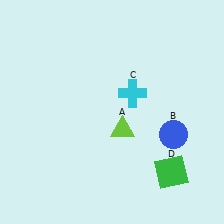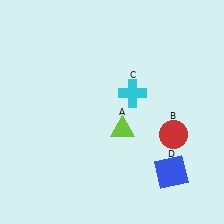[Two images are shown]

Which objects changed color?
B changed from blue to red. D changed from green to blue.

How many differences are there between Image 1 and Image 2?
There are 2 differences between the two images.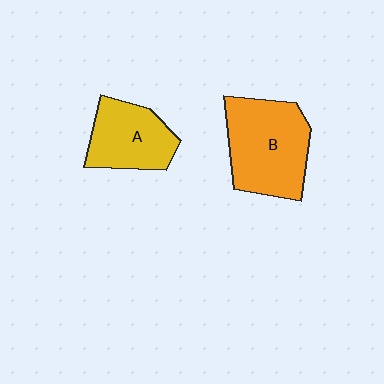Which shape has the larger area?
Shape B (orange).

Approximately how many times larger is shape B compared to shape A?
Approximately 1.4 times.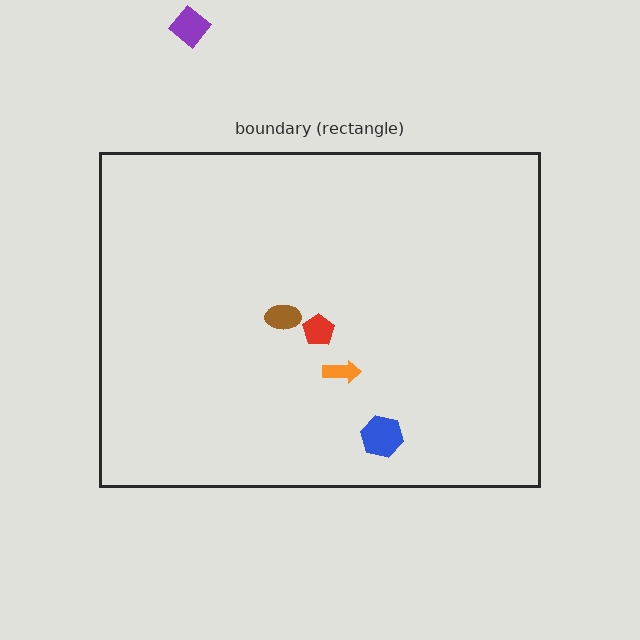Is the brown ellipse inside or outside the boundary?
Inside.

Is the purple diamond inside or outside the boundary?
Outside.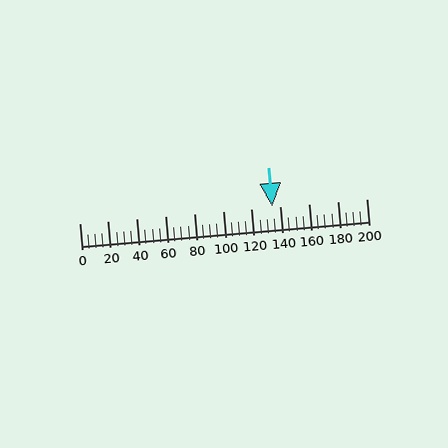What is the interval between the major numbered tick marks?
The major tick marks are spaced 20 units apart.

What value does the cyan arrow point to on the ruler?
The cyan arrow points to approximately 134.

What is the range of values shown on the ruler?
The ruler shows values from 0 to 200.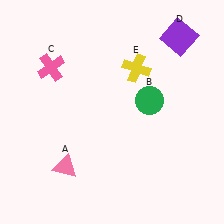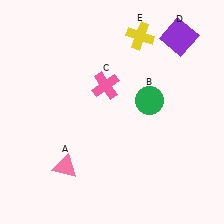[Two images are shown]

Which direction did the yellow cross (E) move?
The yellow cross (E) moved up.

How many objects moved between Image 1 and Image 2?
2 objects moved between the two images.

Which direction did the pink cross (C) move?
The pink cross (C) moved right.